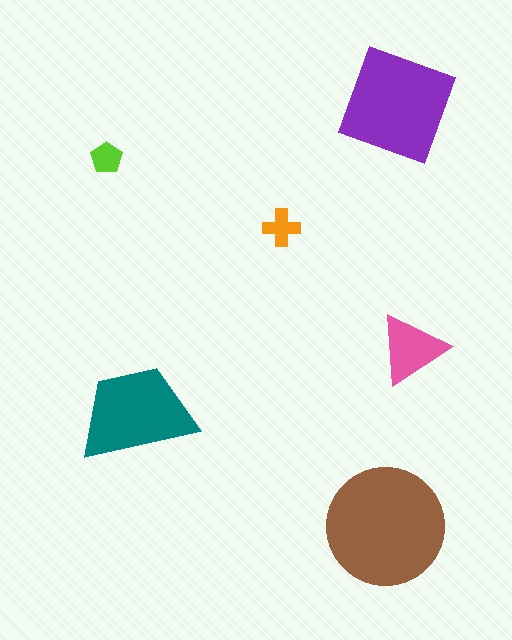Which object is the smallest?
The lime pentagon.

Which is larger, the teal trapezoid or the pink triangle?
The teal trapezoid.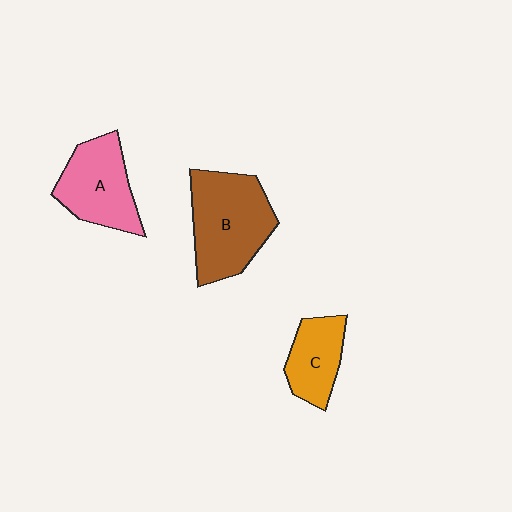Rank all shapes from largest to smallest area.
From largest to smallest: B (brown), A (pink), C (orange).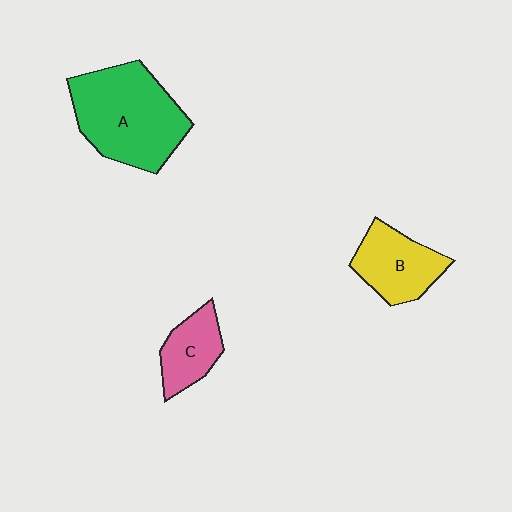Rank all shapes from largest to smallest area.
From largest to smallest: A (green), B (yellow), C (pink).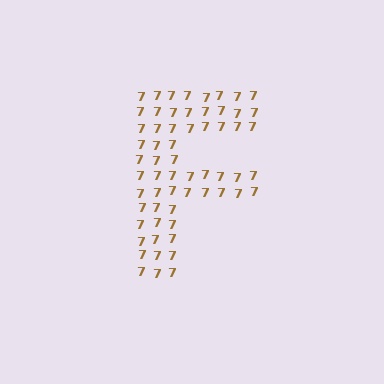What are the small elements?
The small elements are digit 7's.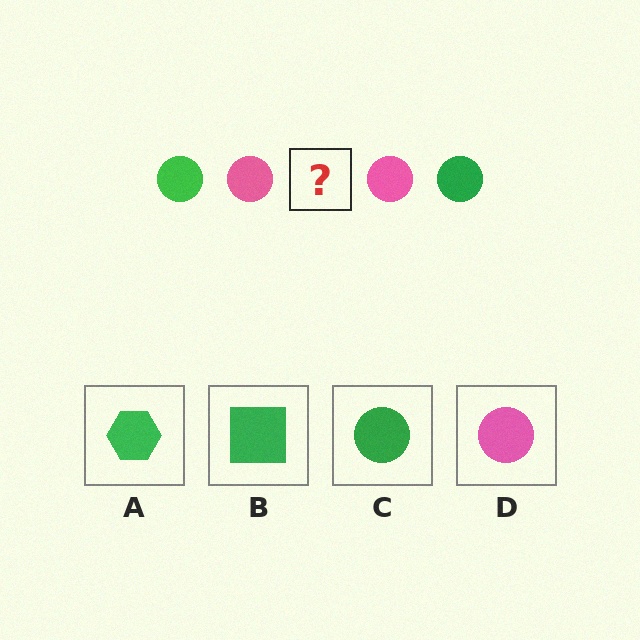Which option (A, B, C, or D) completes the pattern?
C.